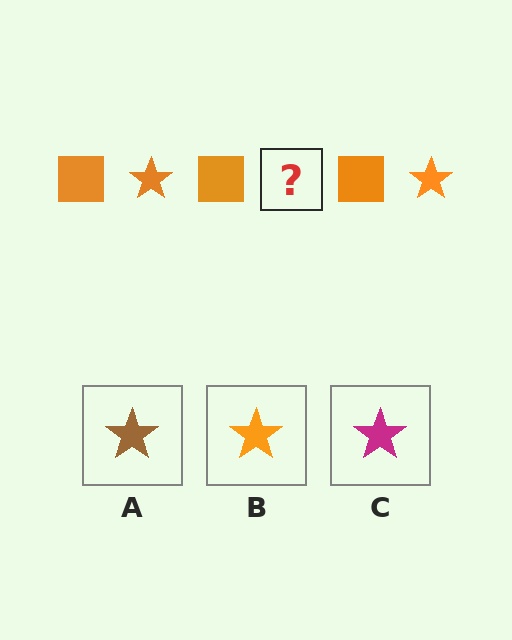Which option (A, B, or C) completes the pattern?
B.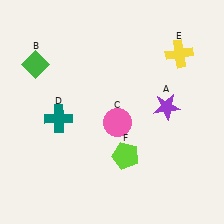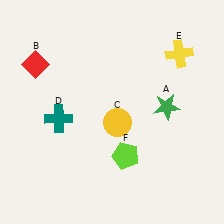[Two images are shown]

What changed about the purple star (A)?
In Image 1, A is purple. In Image 2, it changed to green.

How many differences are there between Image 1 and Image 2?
There are 3 differences between the two images.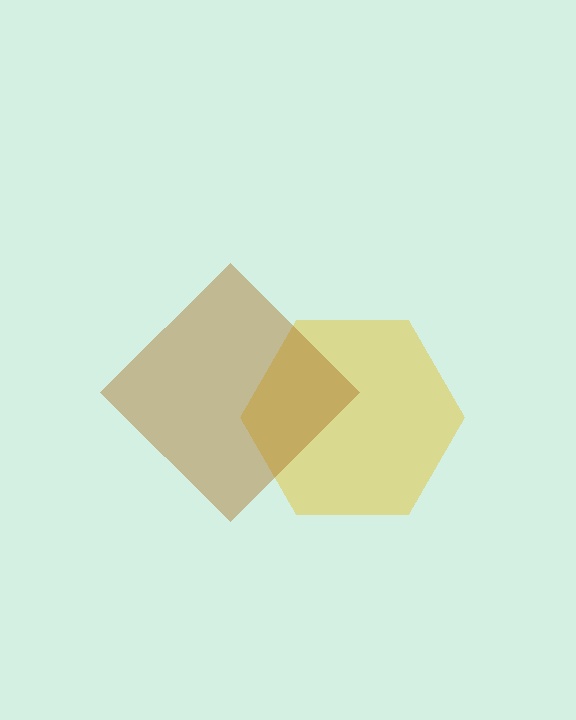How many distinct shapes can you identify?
There are 2 distinct shapes: a yellow hexagon, a brown diamond.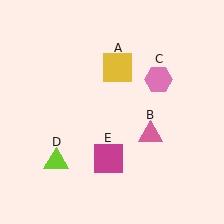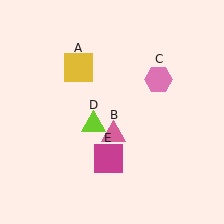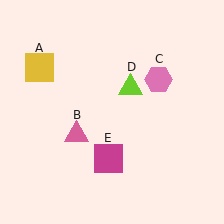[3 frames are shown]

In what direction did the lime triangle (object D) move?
The lime triangle (object D) moved up and to the right.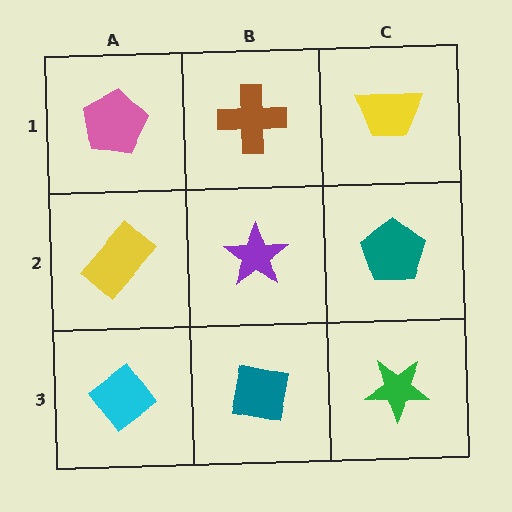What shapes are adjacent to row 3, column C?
A teal pentagon (row 2, column C), a teal square (row 3, column B).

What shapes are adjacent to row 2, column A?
A pink pentagon (row 1, column A), a cyan diamond (row 3, column A), a purple star (row 2, column B).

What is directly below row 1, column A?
A yellow rectangle.